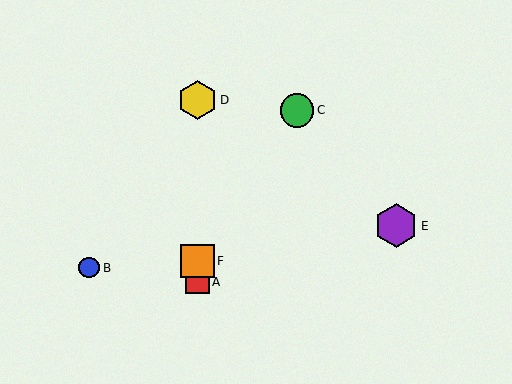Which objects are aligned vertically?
Objects A, D, F are aligned vertically.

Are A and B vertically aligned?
No, A is at x≈197 and B is at x≈89.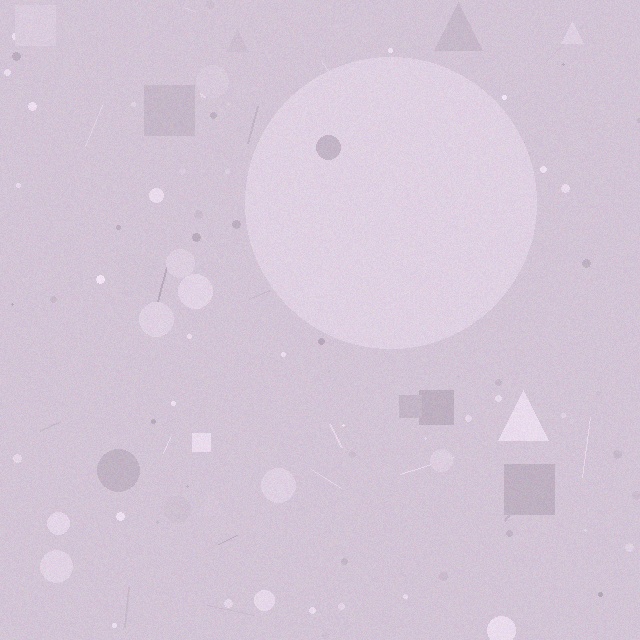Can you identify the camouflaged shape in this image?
The camouflaged shape is a circle.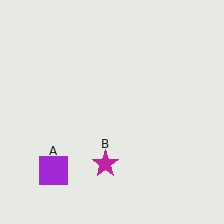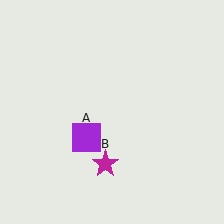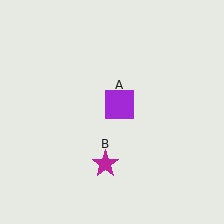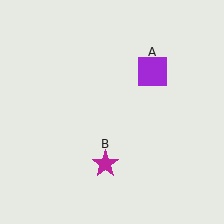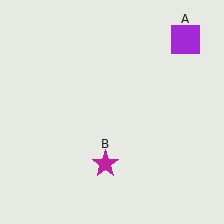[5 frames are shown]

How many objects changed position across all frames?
1 object changed position: purple square (object A).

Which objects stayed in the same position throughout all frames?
Magenta star (object B) remained stationary.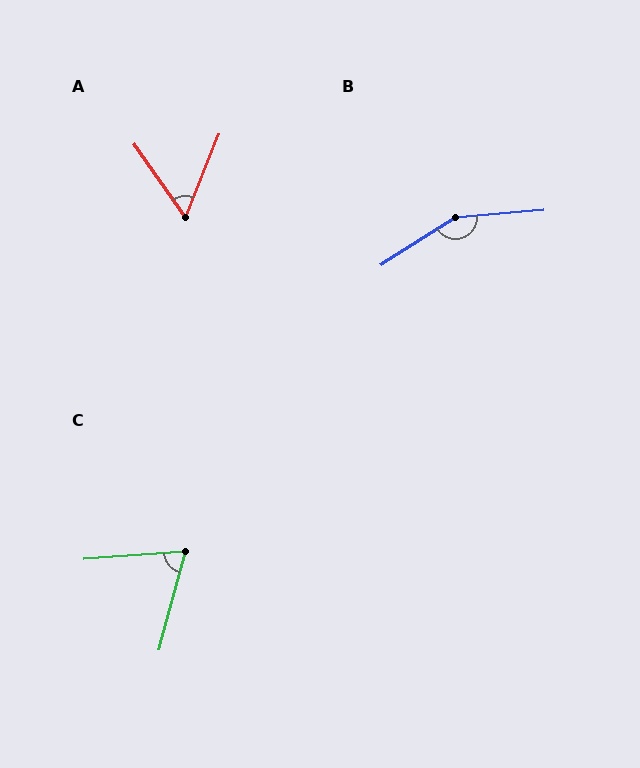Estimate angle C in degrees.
Approximately 70 degrees.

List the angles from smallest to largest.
A (57°), C (70°), B (152°).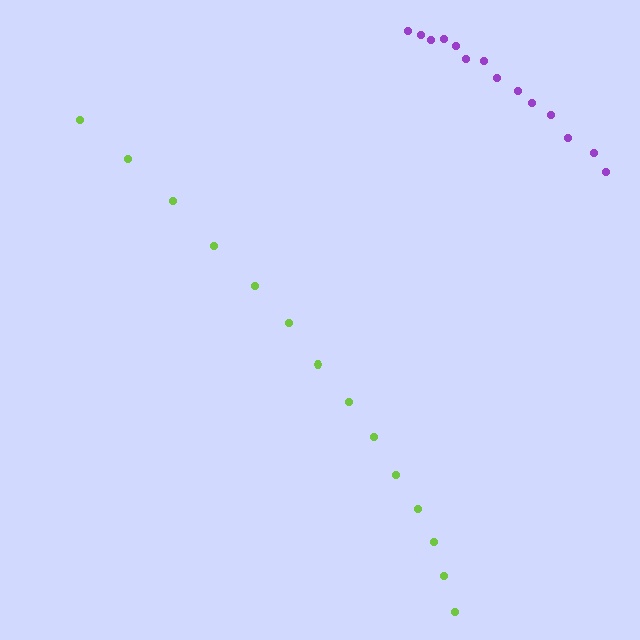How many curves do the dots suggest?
There are 2 distinct paths.